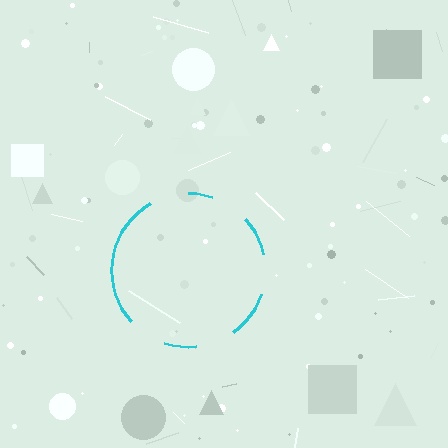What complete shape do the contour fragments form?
The contour fragments form a circle.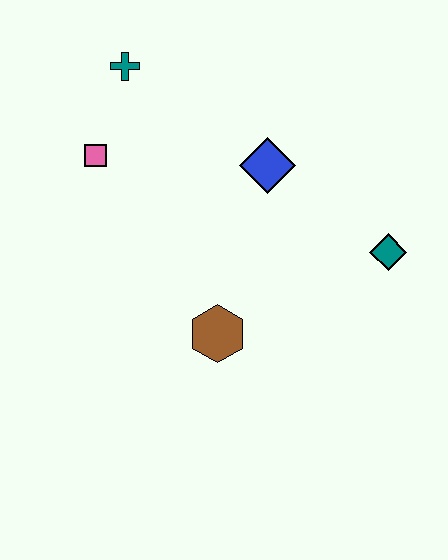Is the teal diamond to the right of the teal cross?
Yes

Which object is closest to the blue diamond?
The teal diamond is closest to the blue diamond.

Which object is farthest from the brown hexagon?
The teal cross is farthest from the brown hexagon.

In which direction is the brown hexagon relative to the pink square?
The brown hexagon is below the pink square.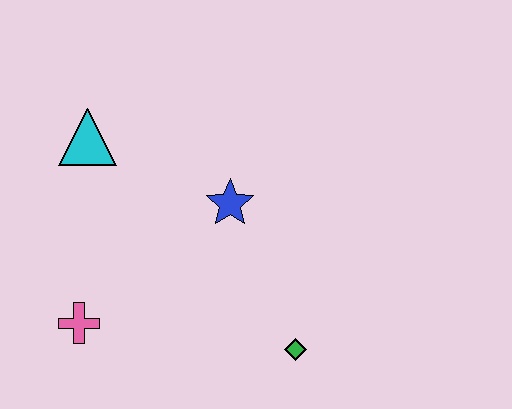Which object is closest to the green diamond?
The blue star is closest to the green diamond.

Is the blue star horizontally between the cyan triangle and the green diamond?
Yes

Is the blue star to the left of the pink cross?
No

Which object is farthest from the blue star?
The pink cross is farthest from the blue star.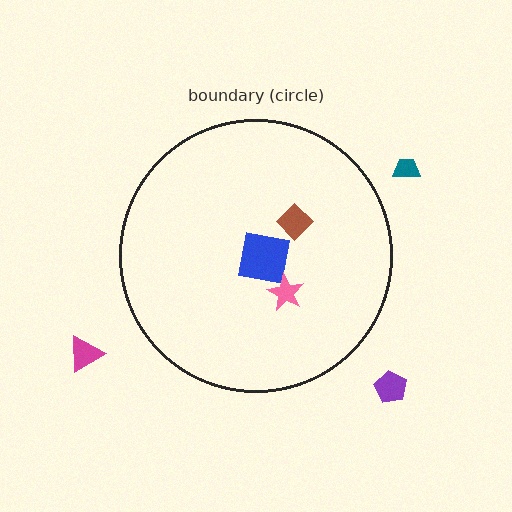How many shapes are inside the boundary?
3 inside, 3 outside.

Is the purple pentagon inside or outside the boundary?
Outside.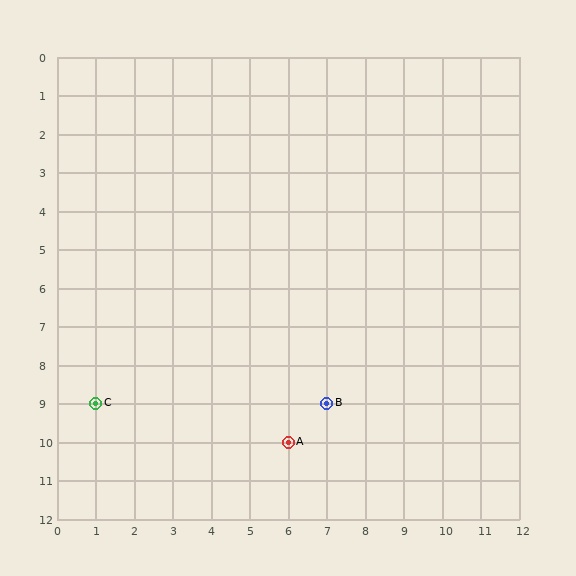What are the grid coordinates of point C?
Point C is at grid coordinates (1, 9).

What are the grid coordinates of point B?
Point B is at grid coordinates (7, 9).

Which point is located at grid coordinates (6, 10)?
Point A is at (6, 10).